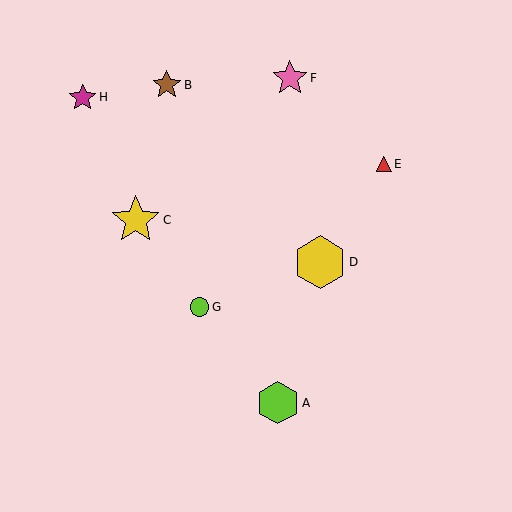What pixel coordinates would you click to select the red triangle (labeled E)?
Click at (384, 164) to select the red triangle E.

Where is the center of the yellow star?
The center of the yellow star is at (136, 220).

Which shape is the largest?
The yellow hexagon (labeled D) is the largest.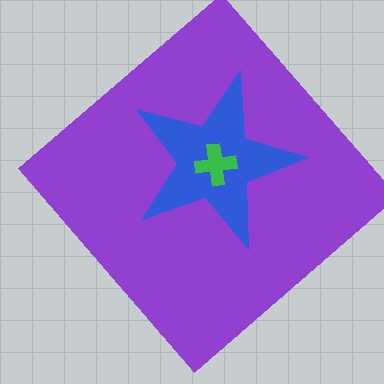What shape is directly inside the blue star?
The green cross.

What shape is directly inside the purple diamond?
The blue star.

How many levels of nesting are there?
3.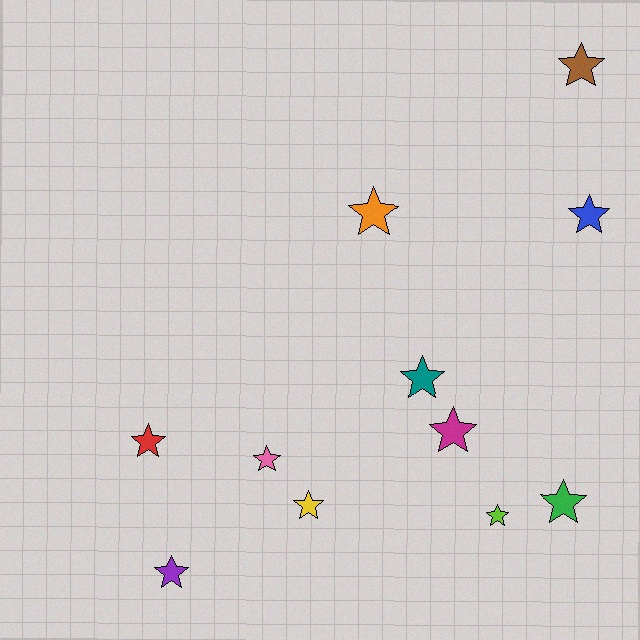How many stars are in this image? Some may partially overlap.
There are 11 stars.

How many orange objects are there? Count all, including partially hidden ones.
There is 1 orange object.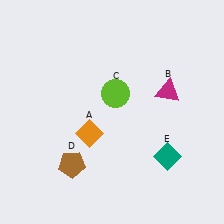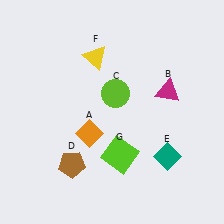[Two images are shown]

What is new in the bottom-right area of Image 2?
A lime square (G) was added in the bottom-right area of Image 2.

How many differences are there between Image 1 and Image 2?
There are 2 differences between the two images.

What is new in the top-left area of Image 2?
A yellow triangle (F) was added in the top-left area of Image 2.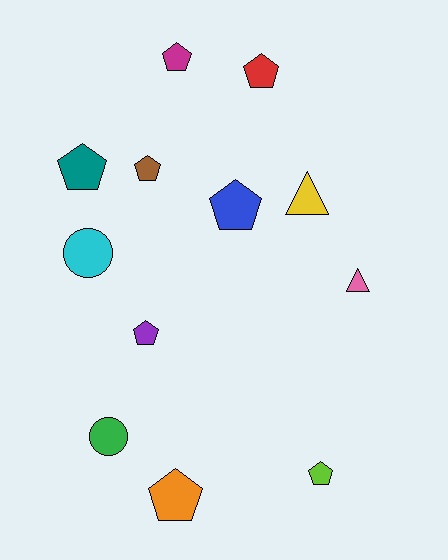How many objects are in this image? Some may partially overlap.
There are 12 objects.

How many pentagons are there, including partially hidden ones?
There are 8 pentagons.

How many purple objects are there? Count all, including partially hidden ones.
There is 1 purple object.